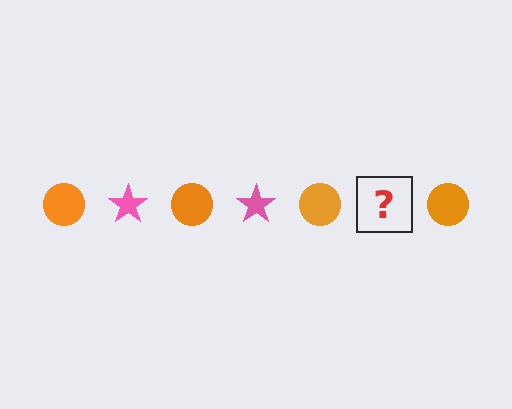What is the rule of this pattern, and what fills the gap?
The rule is that the pattern alternates between orange circle and pink star. The gap should be filled with a pink star.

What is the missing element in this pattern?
The missing element is a pink star.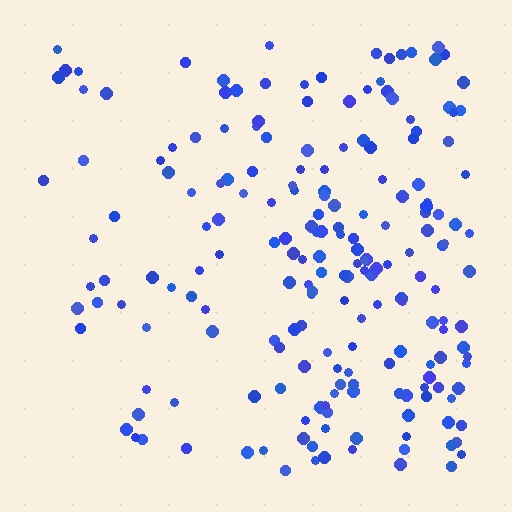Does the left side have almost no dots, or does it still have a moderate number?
Still a moderate number, just noticeably fewer than the right.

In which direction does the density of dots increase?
From left to right, with the right side densest.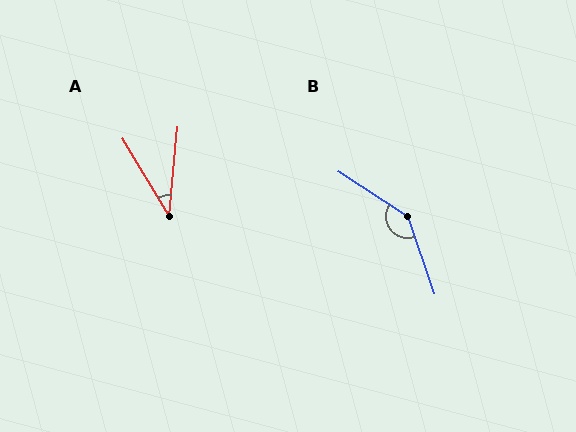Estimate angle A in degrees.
Approximately 37 degrees.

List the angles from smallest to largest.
A (37°), B (142°).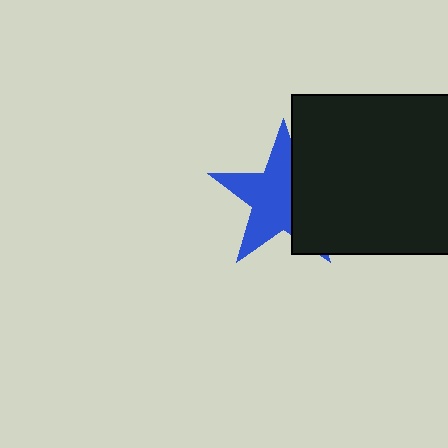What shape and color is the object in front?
The object in front is a black square.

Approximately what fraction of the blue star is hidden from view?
Roughly 38% of the blue star is hidden behind the black square.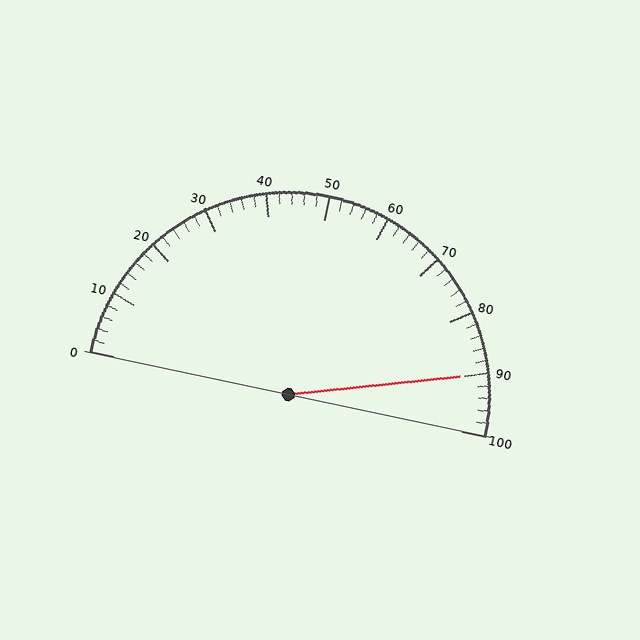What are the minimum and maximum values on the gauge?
The gauge ranges from 0 to 100.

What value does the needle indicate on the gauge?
The needle indicates approximately 90.